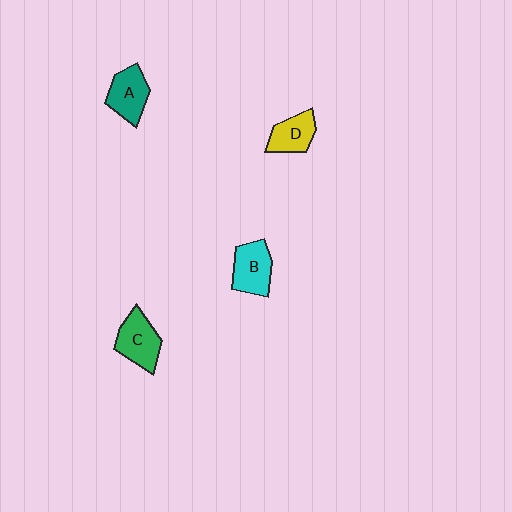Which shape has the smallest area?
Shape D (yellow).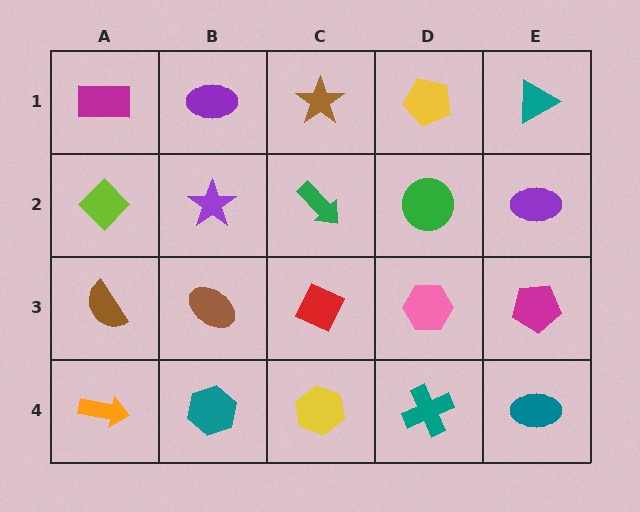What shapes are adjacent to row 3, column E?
A purple ellipse (row 2, column E), a teal ellipse (row 4, column E), a pink hexagon (row 3, column D).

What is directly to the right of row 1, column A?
A purple ellipse.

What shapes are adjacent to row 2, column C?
A brown star (row 1, column C), a red diamond (row 3, column C), a purple star (row 2, column B), a green circle (row 2, column D).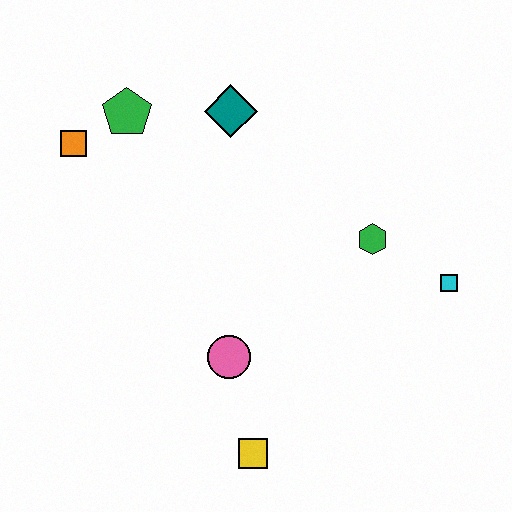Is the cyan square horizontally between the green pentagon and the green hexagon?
No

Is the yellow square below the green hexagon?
Yes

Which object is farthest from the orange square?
The cyan square is farthest from the orange square.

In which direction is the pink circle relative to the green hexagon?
The pink circle is to the left of the green hexagon.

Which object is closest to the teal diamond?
The green pentagon is closest to the teal diamond.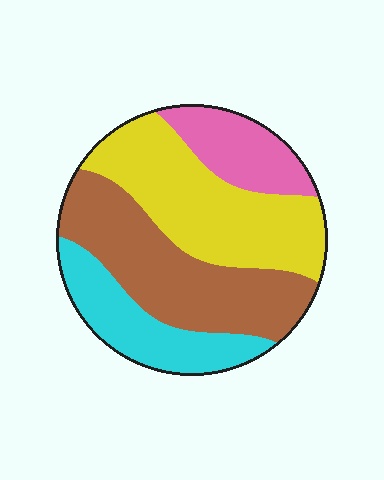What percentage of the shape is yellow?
Yellow takes up between a third and a half of the shape.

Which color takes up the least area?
Pink, at roughly 15%.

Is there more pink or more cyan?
Cyan.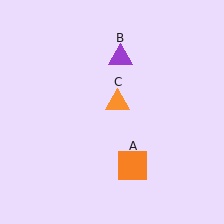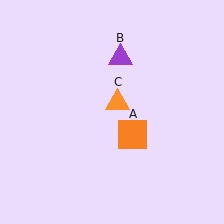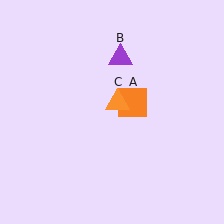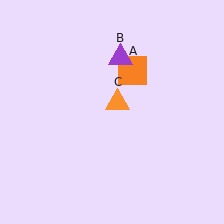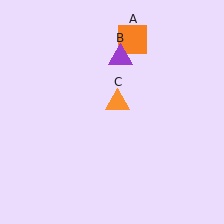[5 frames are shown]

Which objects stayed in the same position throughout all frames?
Purple triangle (object B) and orange triangle (object C) remained stationary.